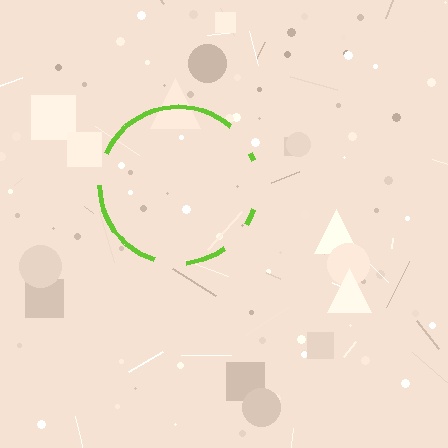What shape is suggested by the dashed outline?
The dashed outline suggests a circle.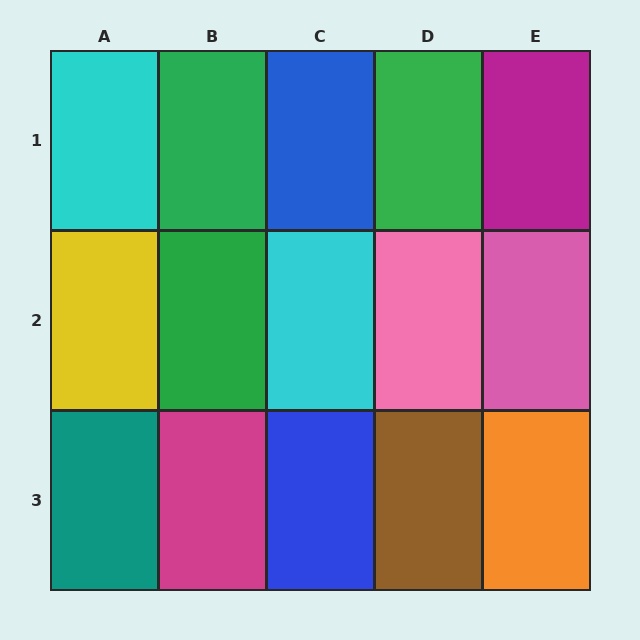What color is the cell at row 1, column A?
Cyan.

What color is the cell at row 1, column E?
Magenta.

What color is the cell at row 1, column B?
Green.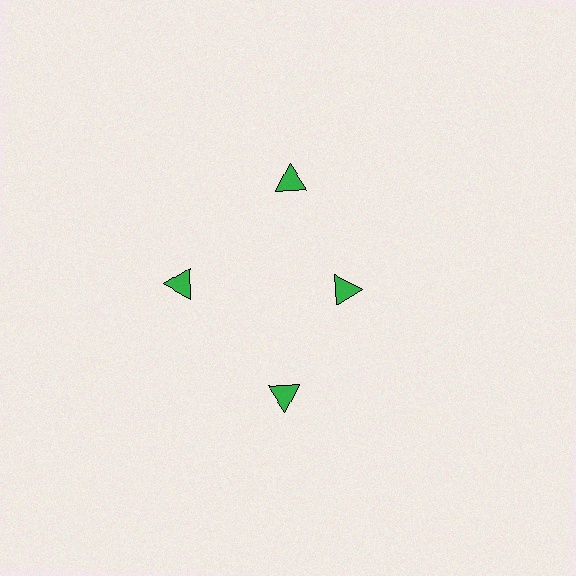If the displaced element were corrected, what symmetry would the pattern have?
It would have 4-fold rotational symmetry — the pattern would map onto itself every 90 degrees.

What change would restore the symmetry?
The symmetry would be restored by moving it outward, back onto the ring so that all 4 triangles sit at equal angles and equal distance from the center.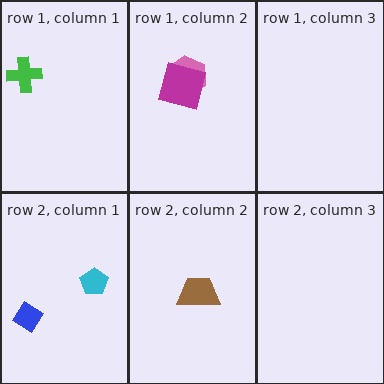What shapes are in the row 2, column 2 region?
The brown trapezoid.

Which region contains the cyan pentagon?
The row 2, column 1 region.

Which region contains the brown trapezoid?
The row 2, column 2 region.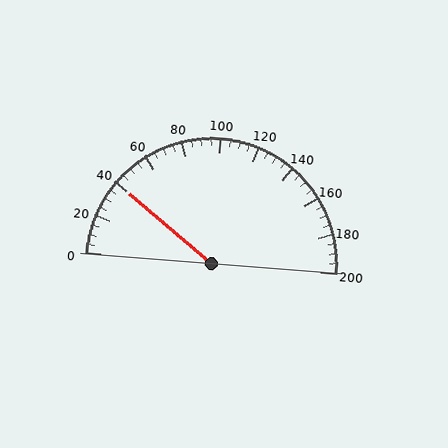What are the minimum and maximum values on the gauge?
The gauge ranges from 0 to 200.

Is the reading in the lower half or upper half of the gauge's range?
The reading is in the lower half of the range (0 to 200).